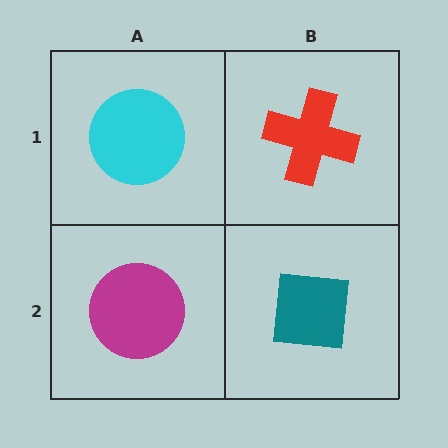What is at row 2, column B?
A teal square.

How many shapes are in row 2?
2 shapes.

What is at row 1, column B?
A red cross.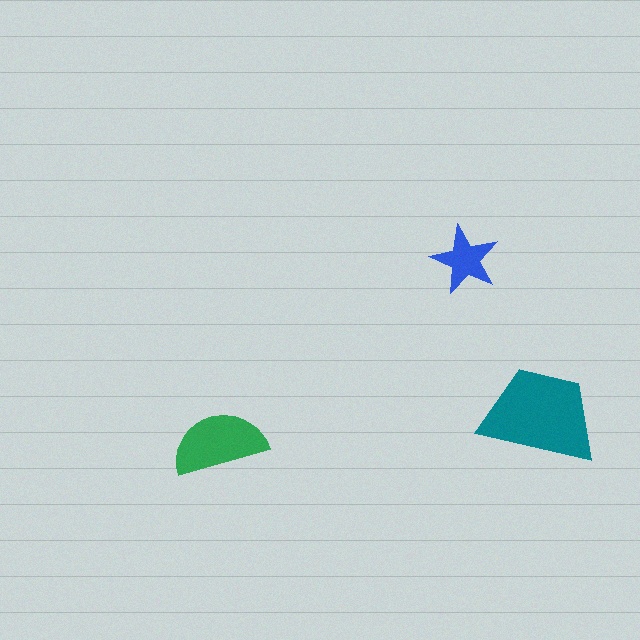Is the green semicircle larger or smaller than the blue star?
Larger.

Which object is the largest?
The teal trapezoid.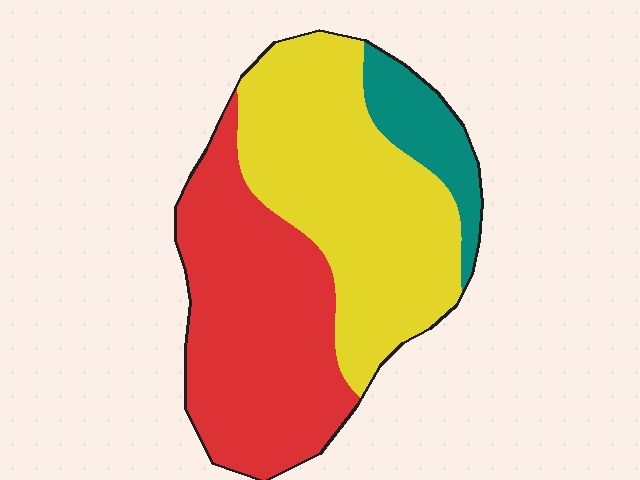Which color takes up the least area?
Teal, at roughly 10%.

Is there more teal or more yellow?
Yellow.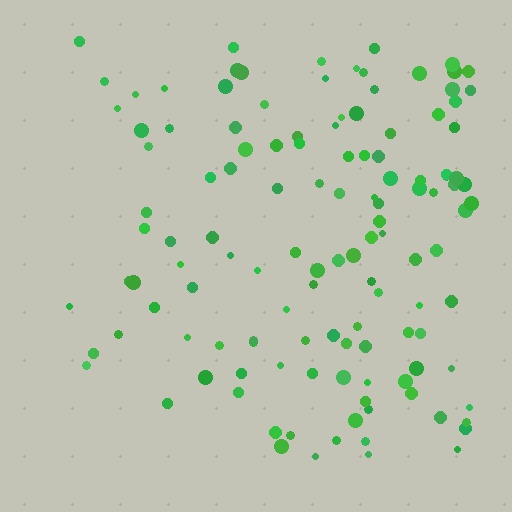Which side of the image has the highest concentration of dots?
The right.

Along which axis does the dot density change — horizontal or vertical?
Horizontal.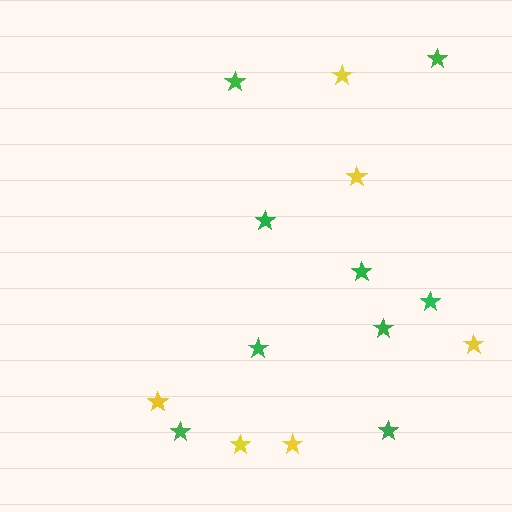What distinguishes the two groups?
There are 2 groups: one group of green stars (9) and one group of yellow stars (6).